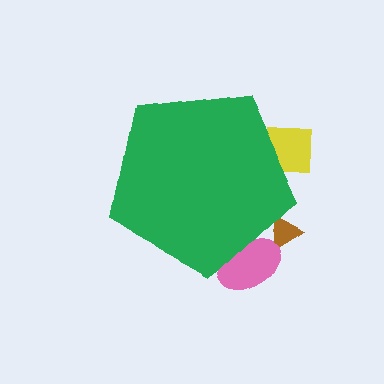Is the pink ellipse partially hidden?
Yes, the pink ellipse is partially hidden behind the green pentagon.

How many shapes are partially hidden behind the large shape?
3 shapes are partially hidden.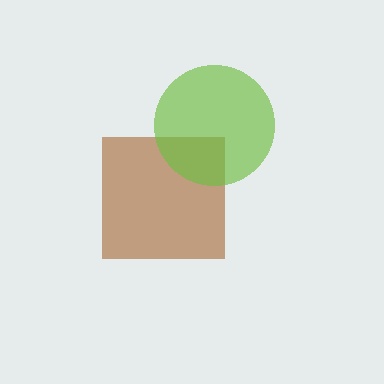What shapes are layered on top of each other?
The layered shapes are: a brown square, a lime circle.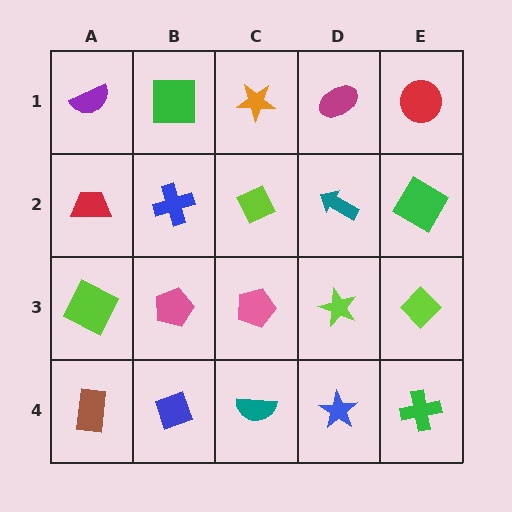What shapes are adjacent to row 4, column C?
A pink pentagon (row 3, column C), a blue diamond (row 4, column B), a blue star (row 4, column D).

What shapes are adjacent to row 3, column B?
A blue cross (row 2, column B), a blue diamond (row 4, column B), a lime square (row 3, column A), a pink pentagon (row 3, column C).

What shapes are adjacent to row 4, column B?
A pink pentagon (row 3, column B), a brown rectangle (row 4, column A), a teal semicircle (row 4, column C).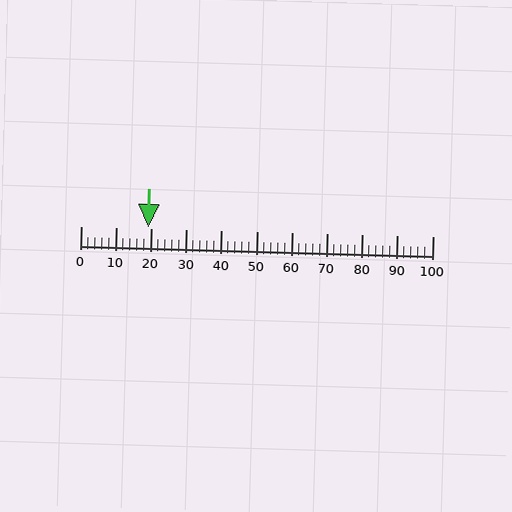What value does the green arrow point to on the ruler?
The green arrow points to approximately 19.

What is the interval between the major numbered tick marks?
The major tick marks are spaced 10 units apart.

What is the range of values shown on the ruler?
The ruler shows values from 0 to 100.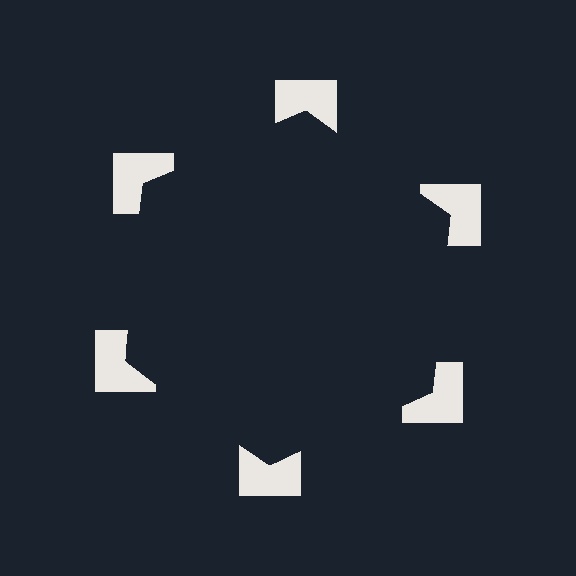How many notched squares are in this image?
There are 6 — one at each vertex of the illusory hexagon.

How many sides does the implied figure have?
6 sides.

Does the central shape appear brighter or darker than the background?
It typically appears slightly darker than the background, even though no actual brightness change is drawn.